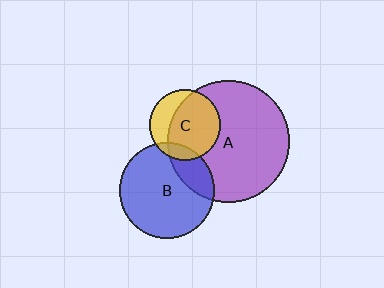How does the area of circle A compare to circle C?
Approximately 3.0 times.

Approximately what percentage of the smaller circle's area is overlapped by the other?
Approximately 15%.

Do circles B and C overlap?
Yes.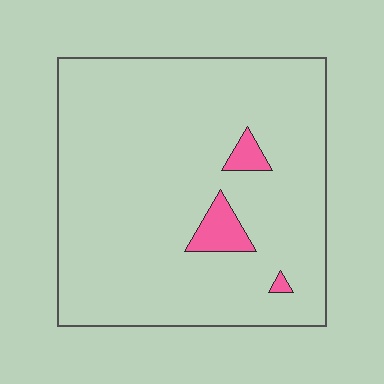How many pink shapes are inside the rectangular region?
3.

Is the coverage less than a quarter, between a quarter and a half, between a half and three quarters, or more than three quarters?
Less than a quarter.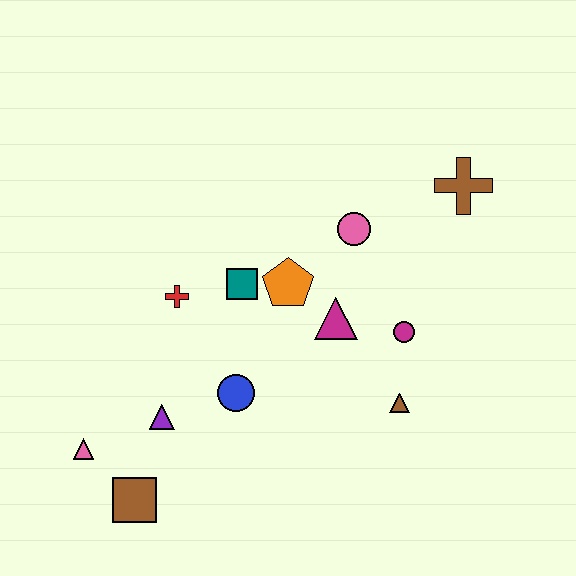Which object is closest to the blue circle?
The purple triangle is closest to the blue circle.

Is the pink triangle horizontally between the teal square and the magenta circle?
No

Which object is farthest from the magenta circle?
The pink triangle is farthest from the magenta circle.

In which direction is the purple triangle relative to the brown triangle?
The purple triangle is to the left of the brown triangle.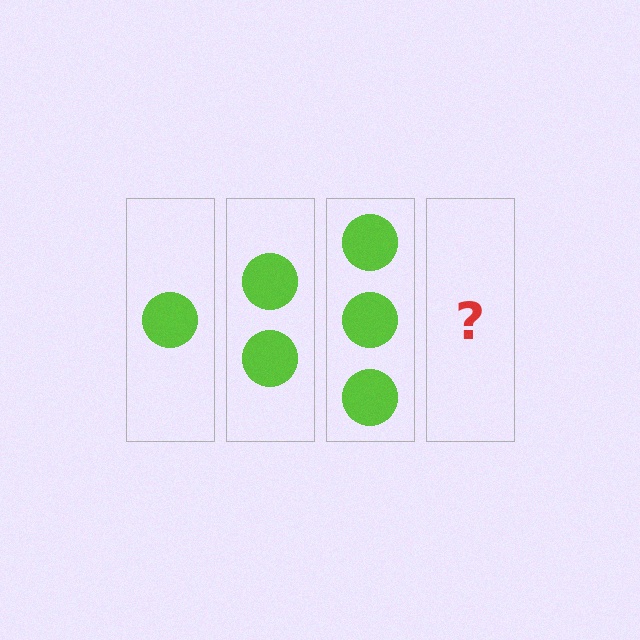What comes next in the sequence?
The next element should be 4 circles.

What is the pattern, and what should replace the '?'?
The pattern is that each step adds one more circle. The '?' should be 4 circles.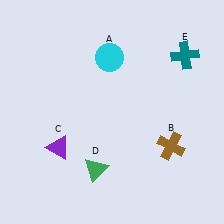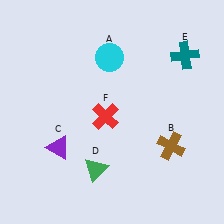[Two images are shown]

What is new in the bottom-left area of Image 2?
A red cross (F) was added in the bottom-left area of Image 2.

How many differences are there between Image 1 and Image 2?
There is 1 difference between the two images.